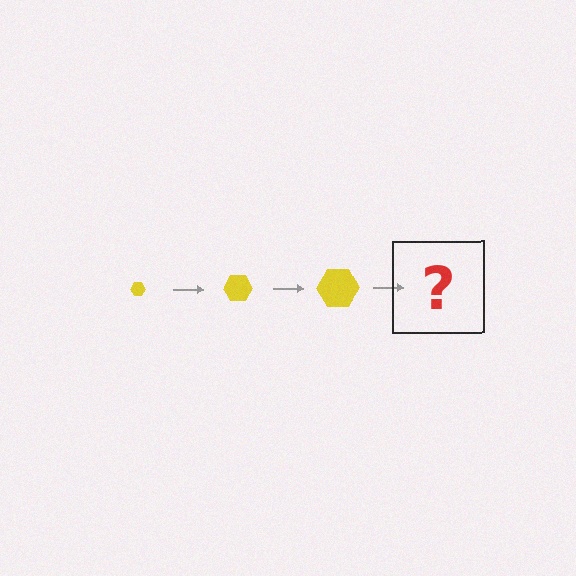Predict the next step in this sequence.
The next step is a yellow hexagon, larger than the previous one.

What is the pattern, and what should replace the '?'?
The pattern is that the hexagon gets progressively larger each step. The '?' should be a yellow hexagon, larger than the previous one.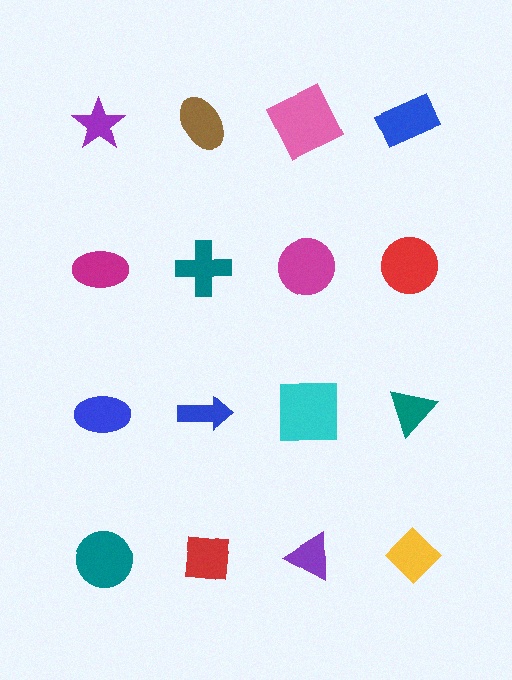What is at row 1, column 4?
A blue rectangle.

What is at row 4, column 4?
A yellow diamond.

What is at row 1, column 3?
A pink square.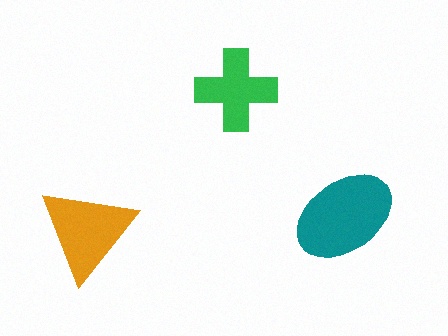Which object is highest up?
The green cross is topmost.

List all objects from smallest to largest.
The green cross, the orange triangle, the teal ellipse.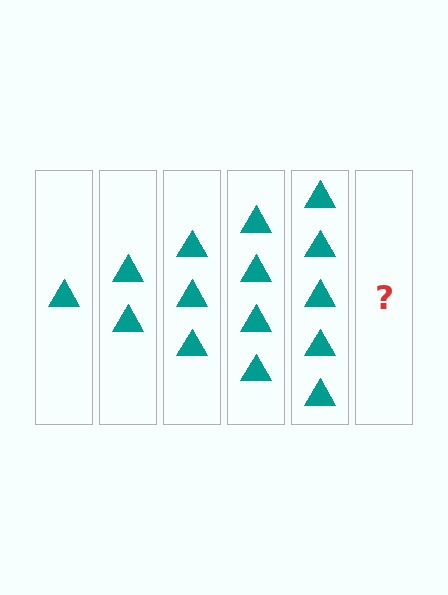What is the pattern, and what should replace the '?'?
The pattern is that each step adds one more triangle. The '?' should be 6 triangles.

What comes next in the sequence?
The next element should be 6 triangles.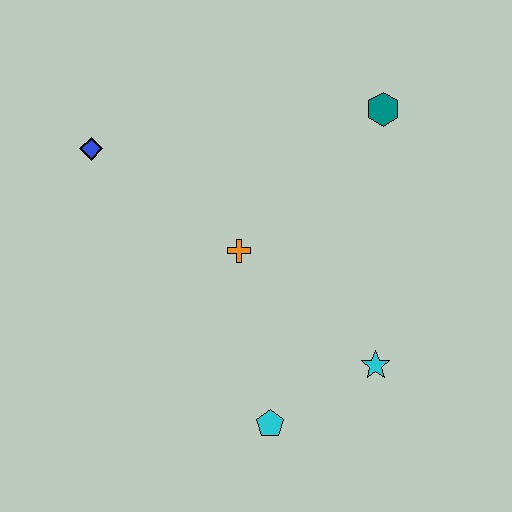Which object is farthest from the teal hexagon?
The cyan pentagon is farthest from the teal hexagon.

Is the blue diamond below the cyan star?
No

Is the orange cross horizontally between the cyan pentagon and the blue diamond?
Yes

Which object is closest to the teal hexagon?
The orange cross is closest to the teal hexagon.